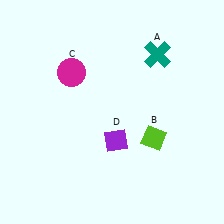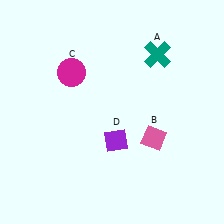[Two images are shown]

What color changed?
The diamond (B) changed from lime in Image 1 to pink in Image 2.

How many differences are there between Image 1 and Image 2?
There is 1 difference between the two images.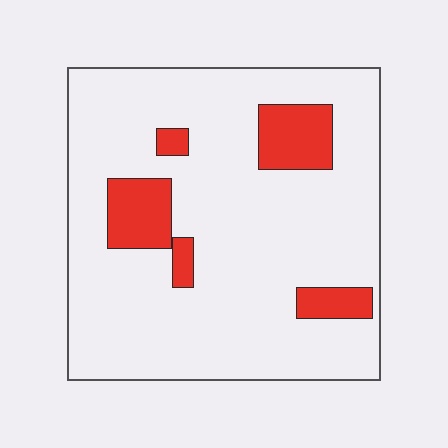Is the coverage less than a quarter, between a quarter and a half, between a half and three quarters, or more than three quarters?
Less than a quarter.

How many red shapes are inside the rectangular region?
5.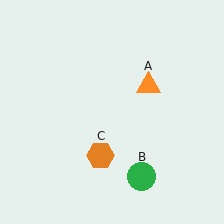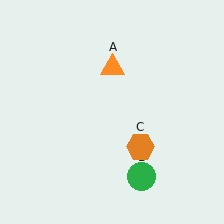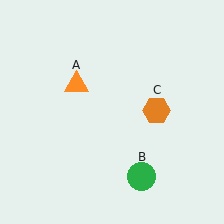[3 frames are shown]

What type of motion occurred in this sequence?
The orange triangle (object A), orange hexagon (object C) rotated counterclockwise around the center of the scene.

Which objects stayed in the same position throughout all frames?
Green circle (object B) remained stationary.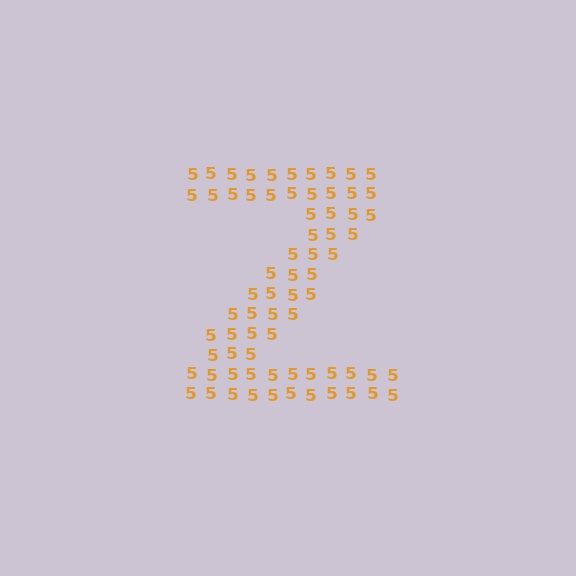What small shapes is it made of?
It is made of small digit 5's.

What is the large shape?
The large shape is the letter Z.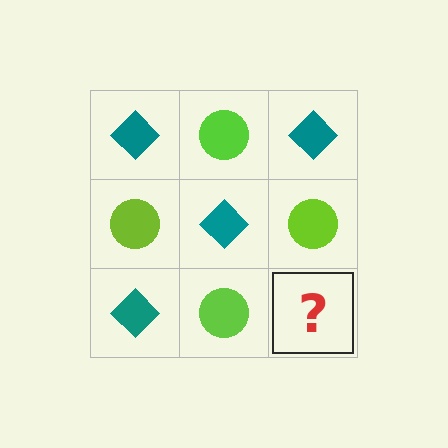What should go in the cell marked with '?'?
The missing cell should contain a teal diamond.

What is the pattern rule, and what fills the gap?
The rule is that it alternates teal diamond and lime circle in a checkerboard pattern. The gap should be filled with a teal diamond.